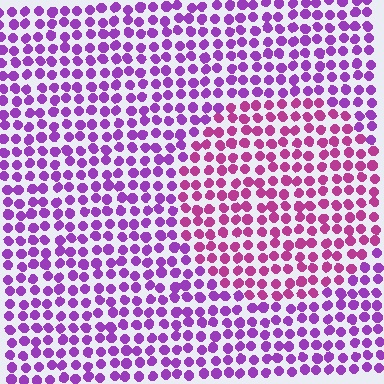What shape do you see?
I see a circle.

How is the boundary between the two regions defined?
The boundary is defined purely by a slight shift in hue (about 34 degrees). Spacing, size, and orientation are identical on both sides.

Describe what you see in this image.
The image is filled with small purple elements in a uniform arrangement. A circle-shaped region is visible where the elements are tinted to a slightly different hue, forming a subtle color boundary.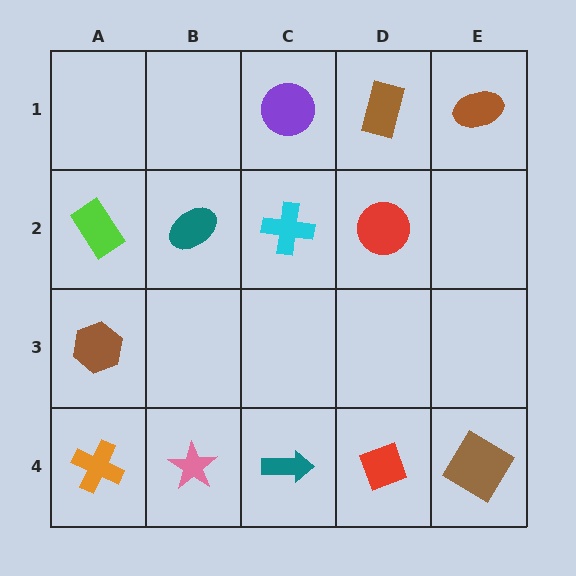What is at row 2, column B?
A teal ellipse.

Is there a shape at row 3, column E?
No, that cell is empty.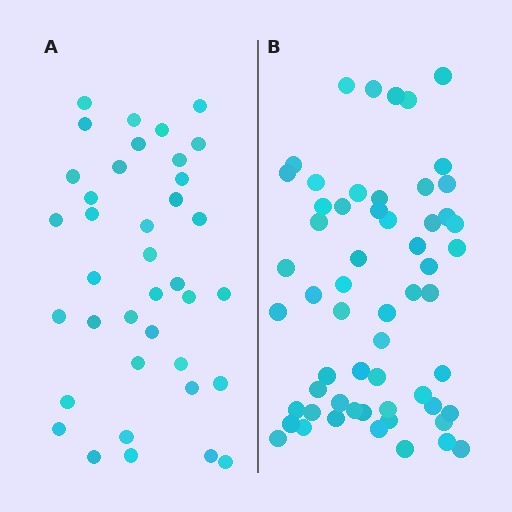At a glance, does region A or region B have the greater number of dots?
Region B (the right region) has more dots.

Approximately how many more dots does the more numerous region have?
Region B has approximately 20 more dots than region A.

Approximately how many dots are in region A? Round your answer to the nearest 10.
About 40 dots. (The exact count is 38, which rounds to 40.)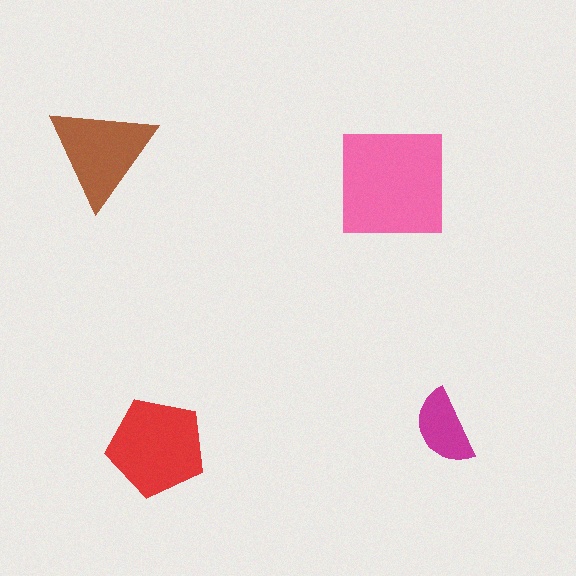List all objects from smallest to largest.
The magenta semicircle, the brown triangle, the red pentagon, the pink square.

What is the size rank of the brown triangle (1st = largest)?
3rd.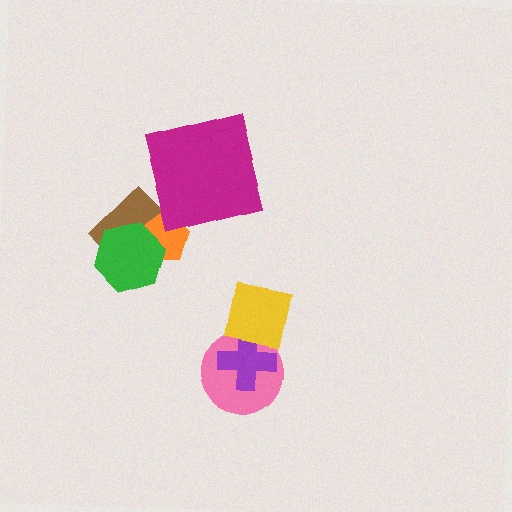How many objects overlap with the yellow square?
2 objects overlap with the yellow square.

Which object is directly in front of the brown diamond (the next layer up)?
The orange pentagon is directly in front of the brown diamond.